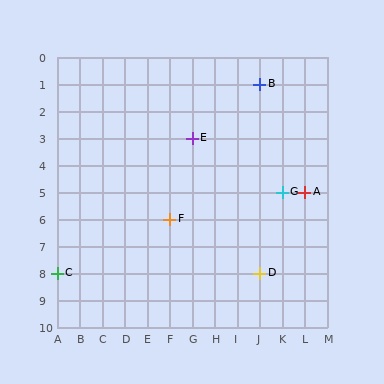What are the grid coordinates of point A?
Point A is at grid coordinates (L, 5).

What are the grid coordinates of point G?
Point G is at grid coordinates (K, 5).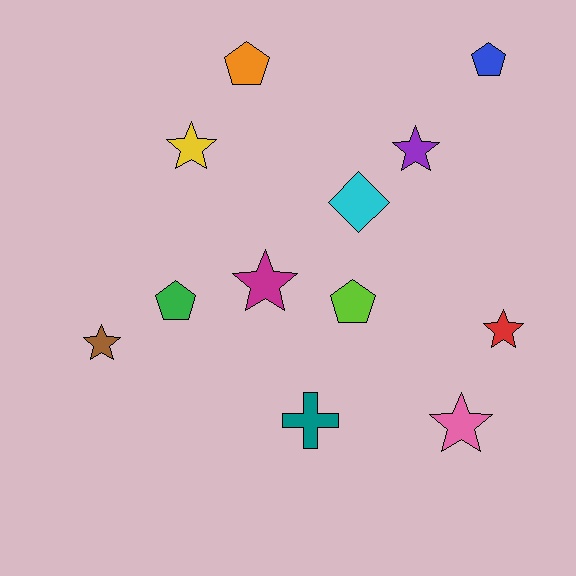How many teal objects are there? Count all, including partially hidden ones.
There is 1 teal object.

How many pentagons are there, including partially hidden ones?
There are 4 pentagons.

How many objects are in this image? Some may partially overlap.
There are 12 objects.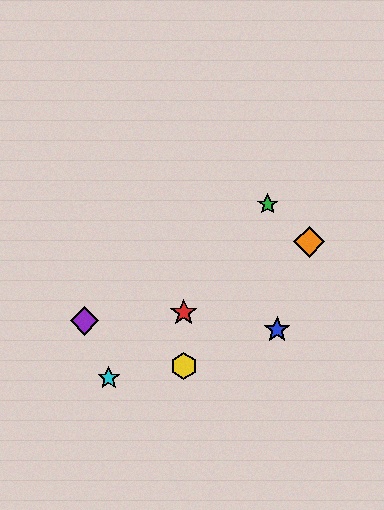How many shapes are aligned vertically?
2 shapes (the red star, the yellow hexagon) are aligned vertically.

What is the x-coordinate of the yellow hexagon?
The yellow hexagon is at x≈184.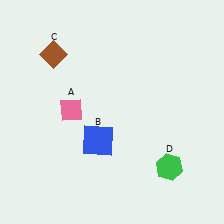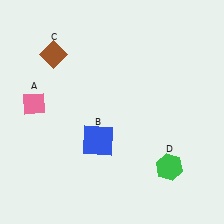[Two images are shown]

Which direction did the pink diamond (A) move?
The pink diamond (A) moved left.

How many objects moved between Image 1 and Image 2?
1 object moved between the two images.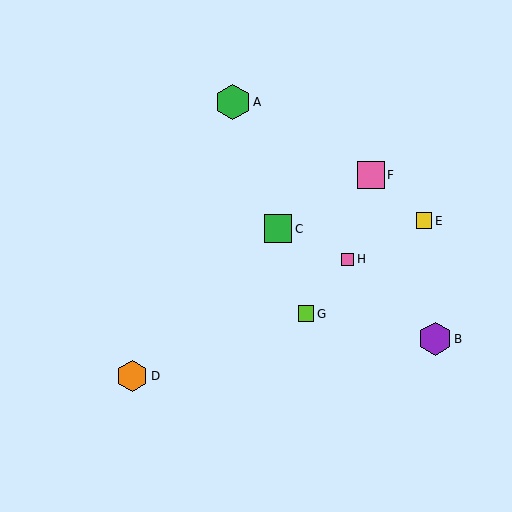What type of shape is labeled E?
Shape E is a yellow square.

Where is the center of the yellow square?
The center of the yellow square is at (424, 221).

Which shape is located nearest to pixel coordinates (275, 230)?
The green square (labeled C) at (278, 229) is nearest to that location.